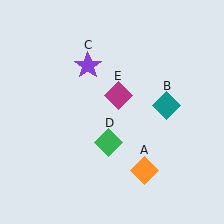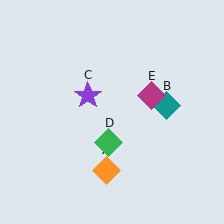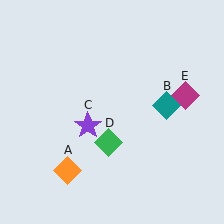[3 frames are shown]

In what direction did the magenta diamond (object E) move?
The magenta diamond (object E) moved right.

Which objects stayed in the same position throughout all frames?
Teal diamond (object B) and green diamond (object D) remained stationary.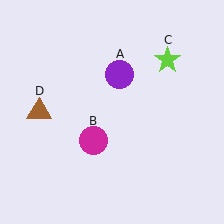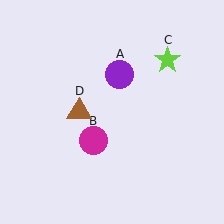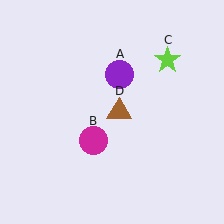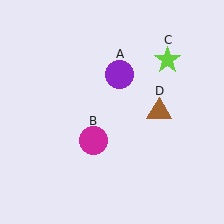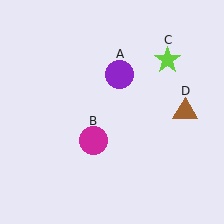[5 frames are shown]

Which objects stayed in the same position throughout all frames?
Purple circle (object A) and magenta circle (object B) and lime star (object C) remained stationary.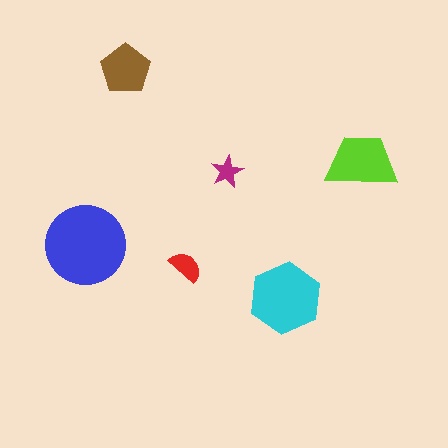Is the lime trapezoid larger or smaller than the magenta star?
Larger.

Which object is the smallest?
The magenta star.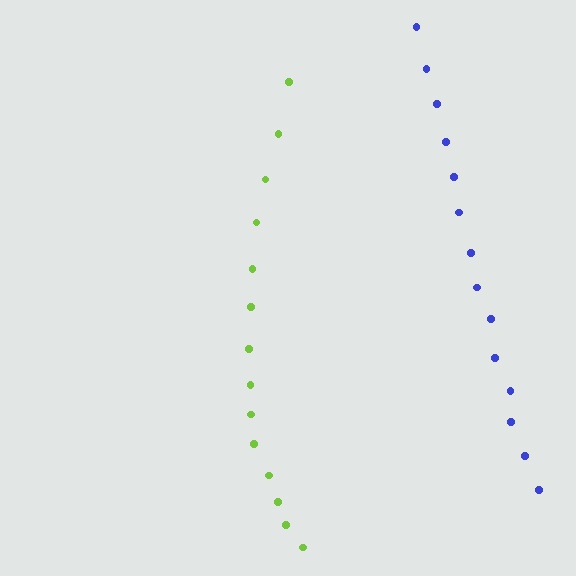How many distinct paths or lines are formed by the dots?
There are 2 distinct paths.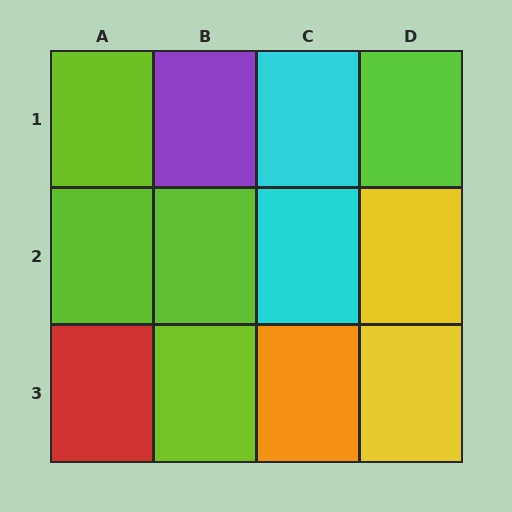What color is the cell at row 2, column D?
Yellow.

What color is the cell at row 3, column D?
Yellow.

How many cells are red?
1 cell is red.